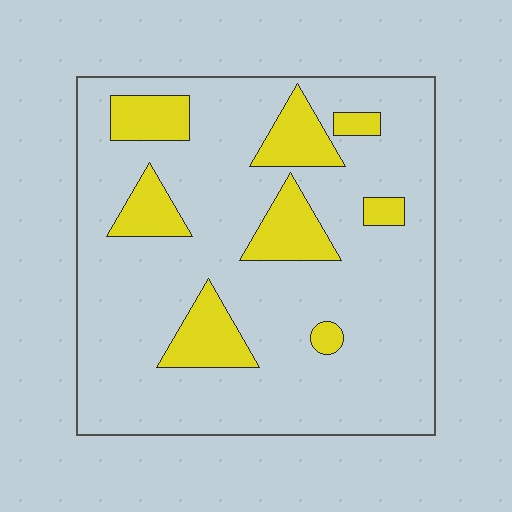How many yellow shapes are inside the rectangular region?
8.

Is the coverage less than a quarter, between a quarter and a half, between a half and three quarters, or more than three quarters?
Less than a quarter.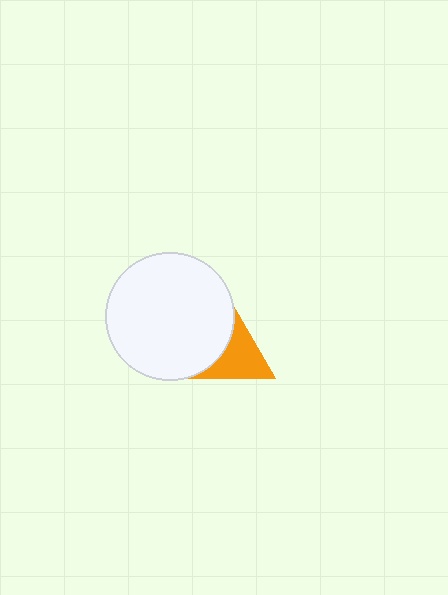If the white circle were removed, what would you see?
You would see the complete orange triangle.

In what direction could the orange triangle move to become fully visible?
The orange triangle could move right. That would shift it out from behind the white circle entirely.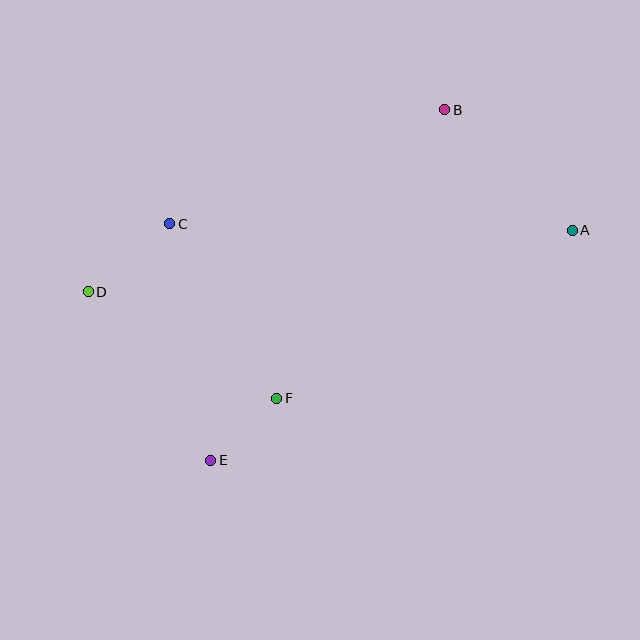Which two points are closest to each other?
Points E and F are closest to each other.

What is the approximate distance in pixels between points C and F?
The distance between C and F is approximately 205 pixels.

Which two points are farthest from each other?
Points A and D are farthest from each other.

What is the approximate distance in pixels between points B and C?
The distance between B and C is approximately 298 pixels.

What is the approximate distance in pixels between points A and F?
The distance between A and F is approximately 340 pixels.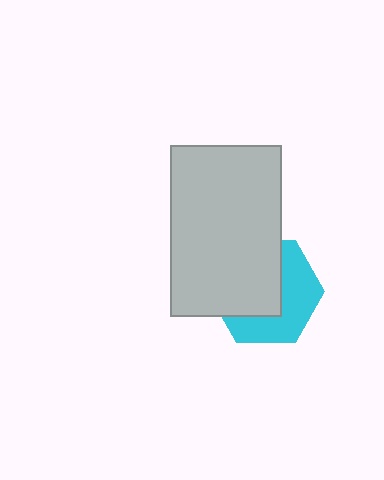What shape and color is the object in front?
The object in front is a light gray rectangle.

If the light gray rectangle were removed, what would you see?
You would see the complete cyan hexagon.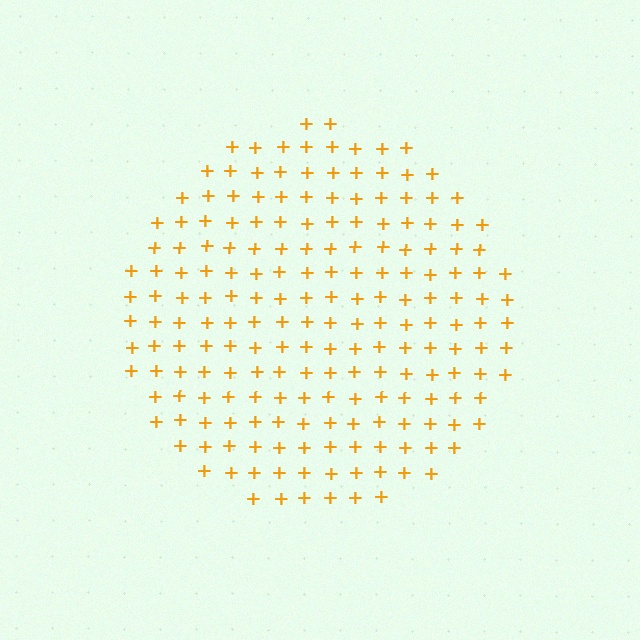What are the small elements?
The small elements are plus signs.